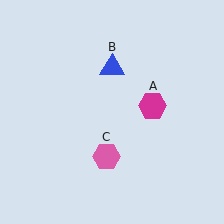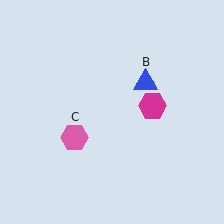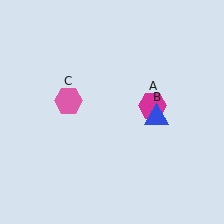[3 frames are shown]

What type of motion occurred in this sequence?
The blue triangle (object B), pink hexagon (object C) rotated clockwise around the center of the scene.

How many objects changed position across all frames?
2 objects changed position: blue triangle (object B), pink hexagon (object C).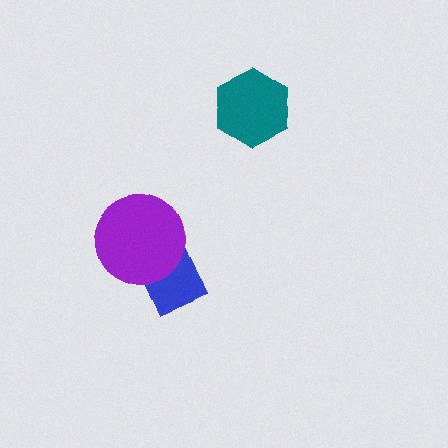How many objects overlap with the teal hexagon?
0 objects overlap with the teal hexagon.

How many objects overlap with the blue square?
1 object overlaps with the blue square.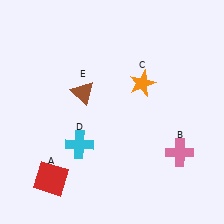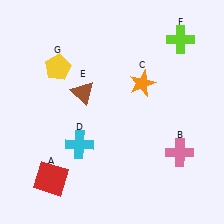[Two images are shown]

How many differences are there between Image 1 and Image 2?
There are 2 differences between the two images.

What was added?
A lime cross (F), a yellow pentagon (G) were added in Image 2.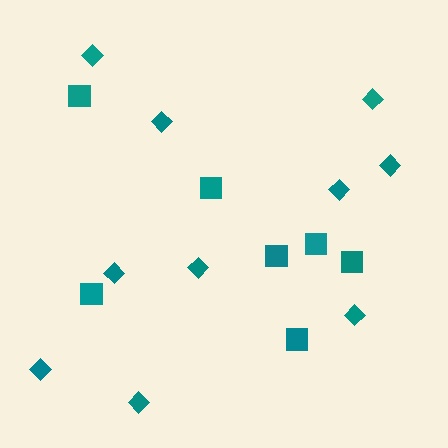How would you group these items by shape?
There are 2 groups: one group of diamonds (10) and one group of squares (7).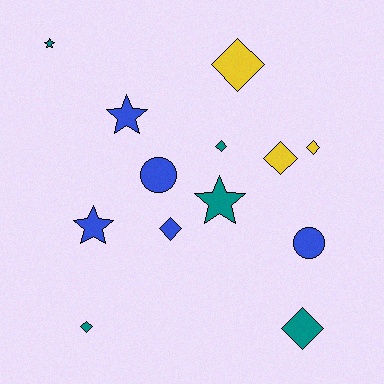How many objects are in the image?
There are 13 objects.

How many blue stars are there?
There are 2 blue stars.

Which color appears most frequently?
Teal, with 5 objects.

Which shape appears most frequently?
Diamond, with 7 objects.